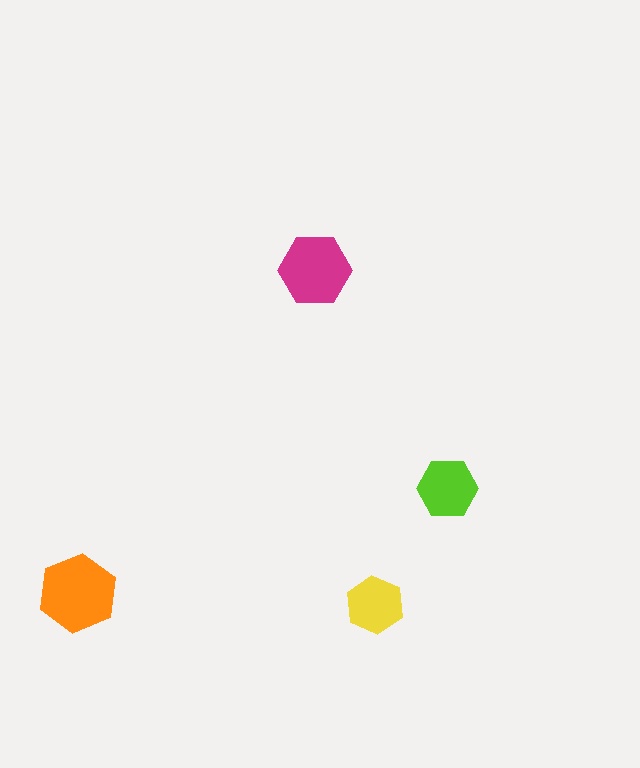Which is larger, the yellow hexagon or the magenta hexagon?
The magenta one.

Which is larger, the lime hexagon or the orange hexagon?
The orange one.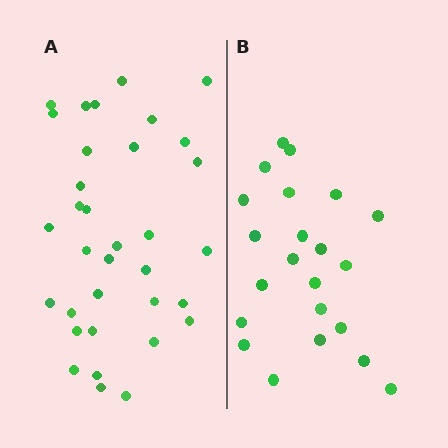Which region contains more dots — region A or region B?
Region A (the left region) has more dots.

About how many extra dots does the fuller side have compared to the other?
Region A has roughly 12 or so more dots than region B.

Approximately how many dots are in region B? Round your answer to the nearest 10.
About 20 dots. (The exact count is 22, which rounds to 20.)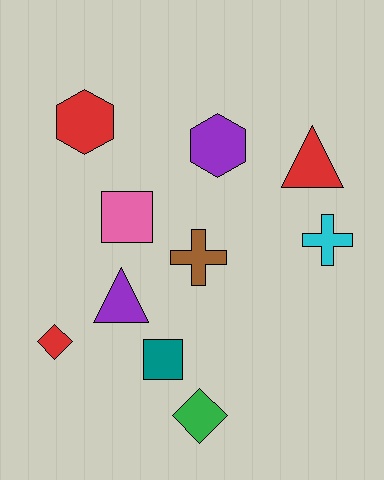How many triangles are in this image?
There are 2 triangles.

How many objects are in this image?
There are 10 objects.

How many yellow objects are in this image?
There are no yellow objects.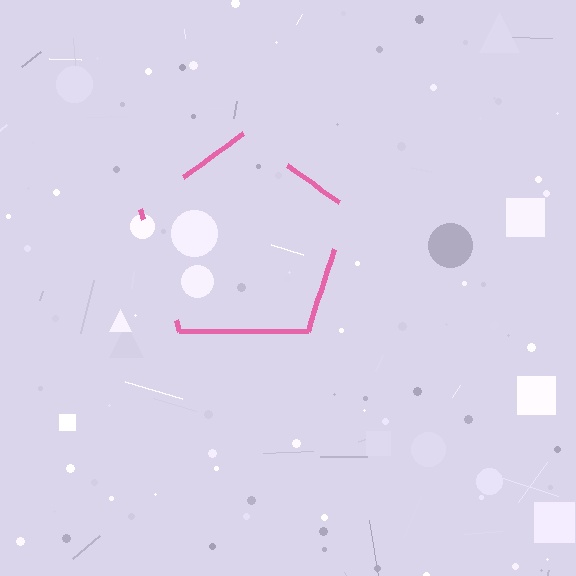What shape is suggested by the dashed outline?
The dashed outline suggests a pentagon.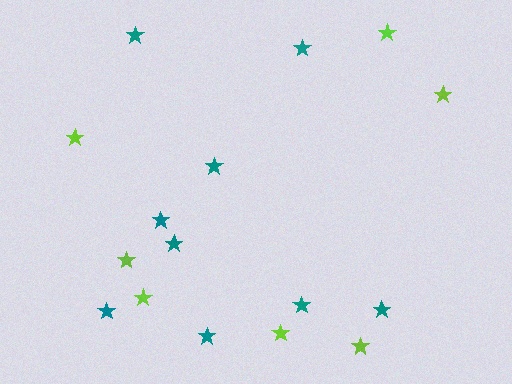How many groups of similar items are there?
There are 2 groups: one group of teal stars (9) and one group of lime stars (7).